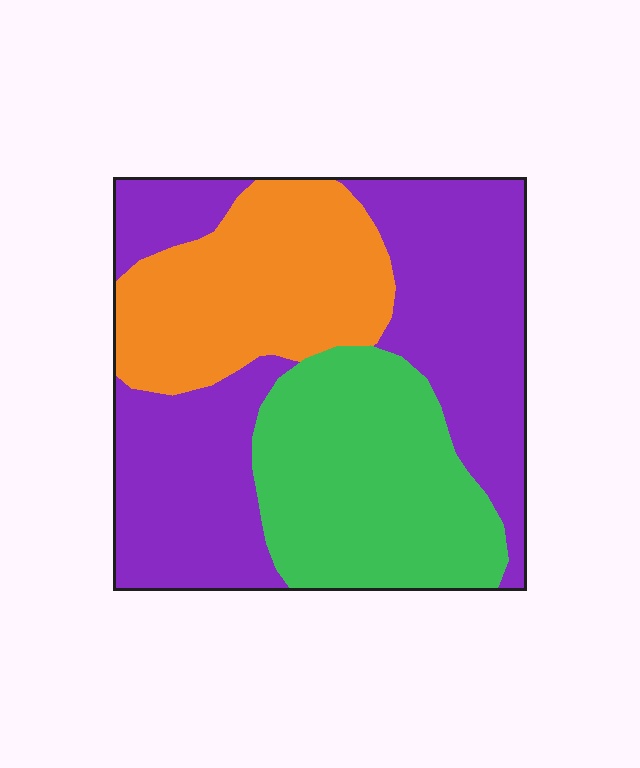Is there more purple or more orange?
Purple.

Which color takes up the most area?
Purple, at roughly 45%.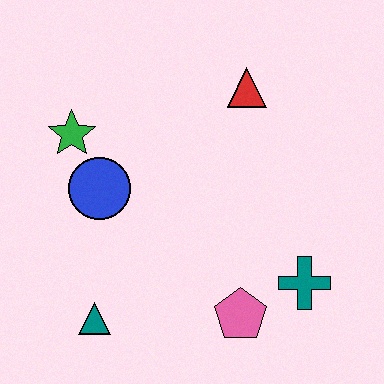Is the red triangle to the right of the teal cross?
No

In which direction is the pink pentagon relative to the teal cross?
The pink pentagon is to the left of the teal cross.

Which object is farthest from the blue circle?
The teal cross is farthest from the blue circle.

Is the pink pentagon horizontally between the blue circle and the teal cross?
Yes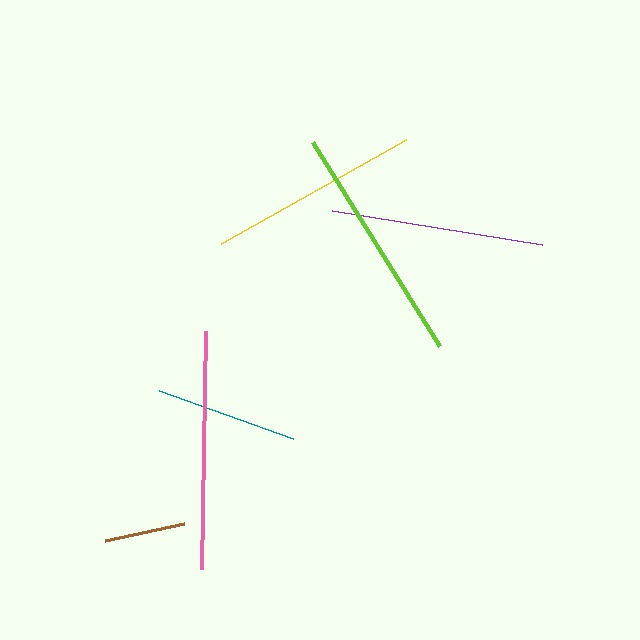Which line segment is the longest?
The lime line is the longest at approximately 240 pixels.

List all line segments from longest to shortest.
From longest to shortest: lime, pink, purple, yellow, teal, brown.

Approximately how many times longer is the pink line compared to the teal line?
The pink line is approximately 1.7 times the length of the teal line.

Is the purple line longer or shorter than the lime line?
The lime line is longer than the purple line.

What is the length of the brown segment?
The brown segment is approximately 81 pixels long.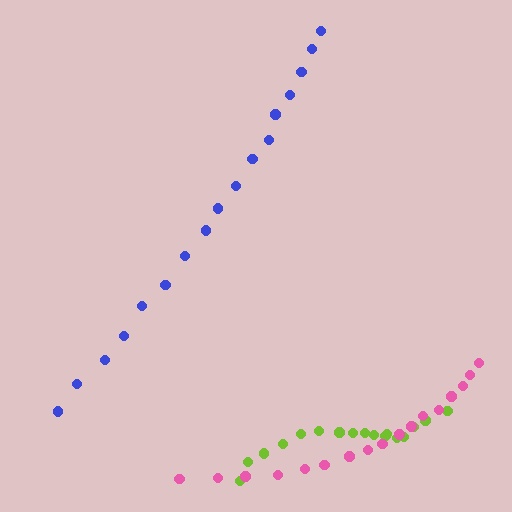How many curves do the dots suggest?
There are 3 distinct paths.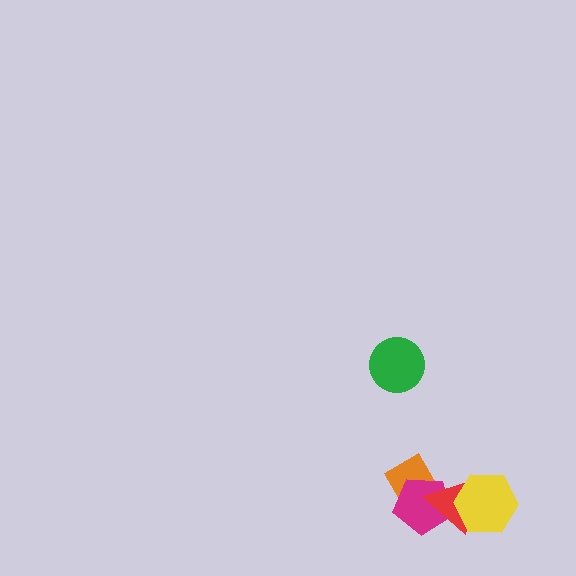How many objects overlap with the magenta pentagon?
2 objects overlap with the magenta pentagon.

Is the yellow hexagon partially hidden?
No, no other shape covers it.